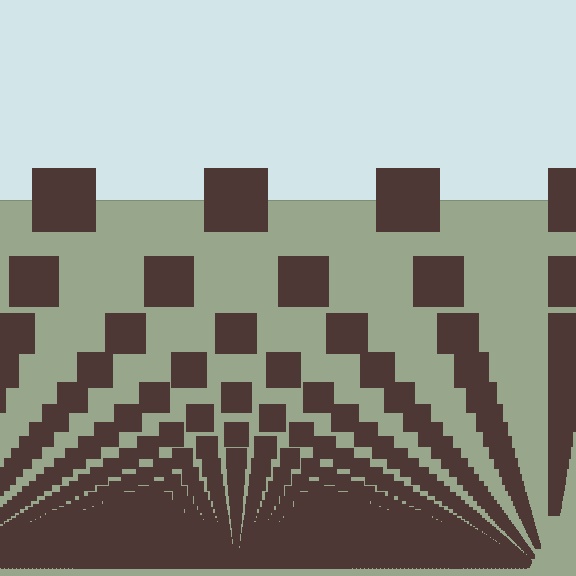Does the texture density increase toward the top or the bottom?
Density increases toward the bottom.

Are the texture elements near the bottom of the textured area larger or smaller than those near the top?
Smaller. The gradient is inverted — elements near the bottom are smaller and denser.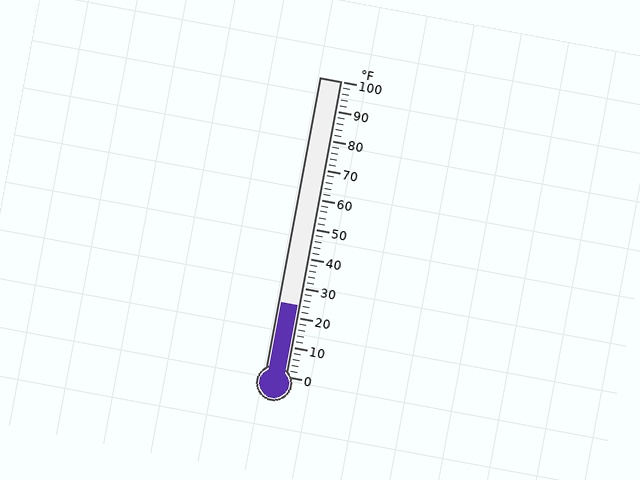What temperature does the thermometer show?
The thermometer shows approximately 24°F.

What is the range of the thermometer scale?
The thermometer scale ranges from 0°F to 100°F.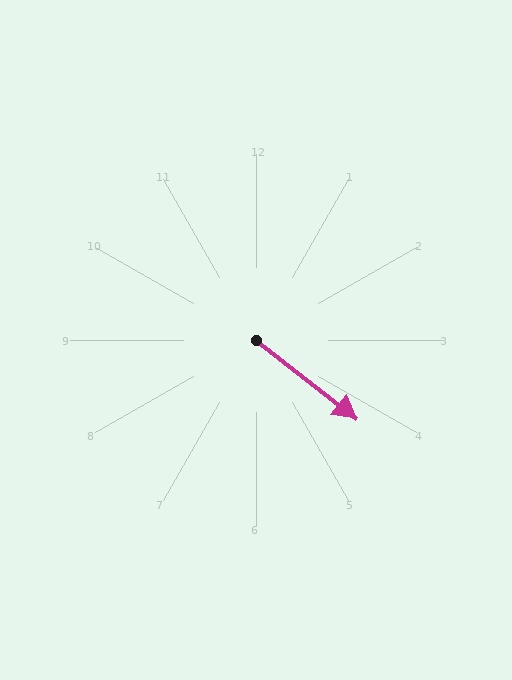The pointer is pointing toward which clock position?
Roughly 4 o'clock.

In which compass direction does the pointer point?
Southeast.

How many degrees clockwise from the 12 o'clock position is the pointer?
Approximately 128 degrees.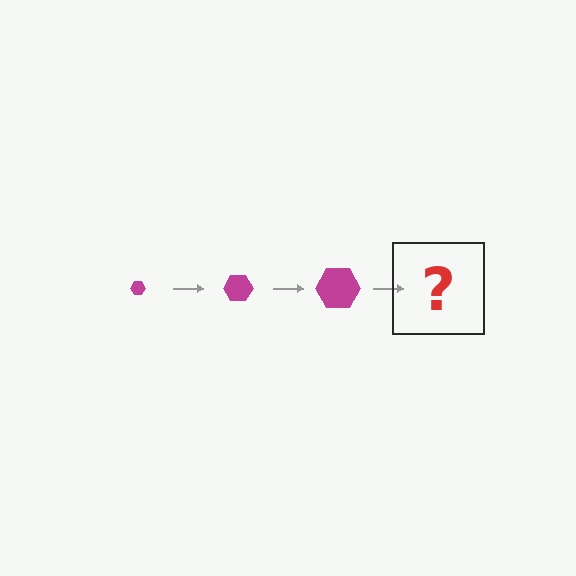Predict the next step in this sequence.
The next step is a magenta hexagon, larger than the previous one.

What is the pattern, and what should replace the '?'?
The pattern is that the hexagon gets progressively larger each step. The '?' should be a magenta hexagon, larger than the previous one.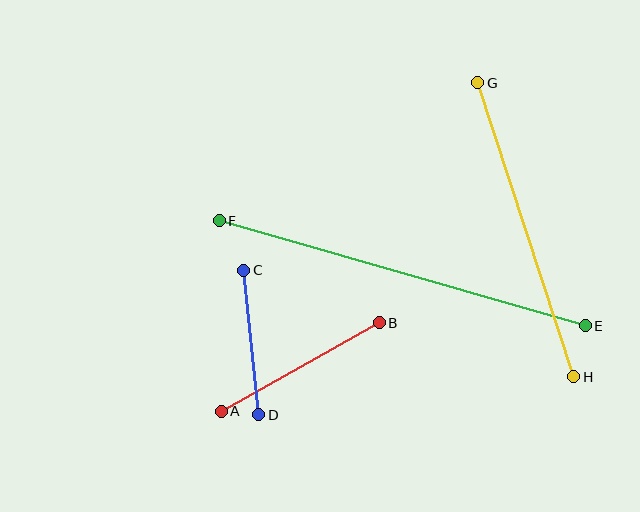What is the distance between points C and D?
The distance is approximately 146 pixels.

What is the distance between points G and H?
The distance is approximately 309 pixels.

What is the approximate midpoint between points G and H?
The midpoint is at approximately (526, 230) pixels.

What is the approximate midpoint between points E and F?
The midpoint is at approximately (402, 273) pixels.